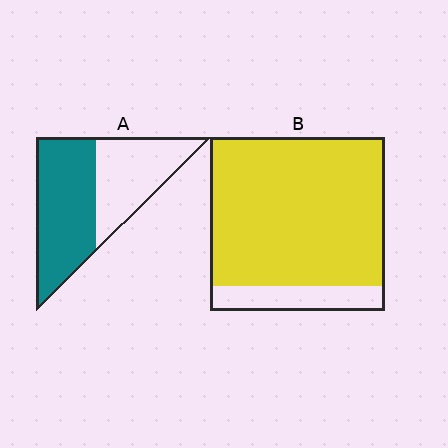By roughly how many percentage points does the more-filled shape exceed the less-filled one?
By roughly 30 percentage points (B over A).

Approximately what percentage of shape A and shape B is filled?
A is approximately 55% and B is approximately 85%.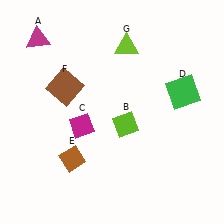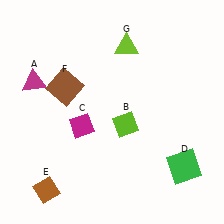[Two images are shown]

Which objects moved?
The objects that moved are: the magenta triangle (A), the green square (D), the brown diamond (E).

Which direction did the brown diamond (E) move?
The brown diamond (E) moved down.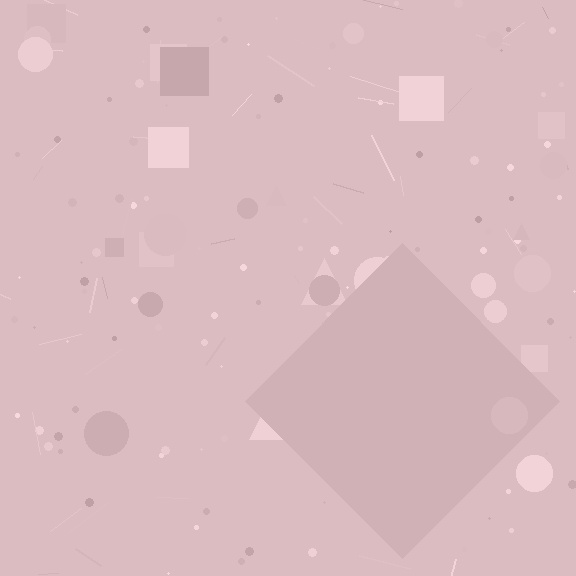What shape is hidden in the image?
A diamond is hidden in the image.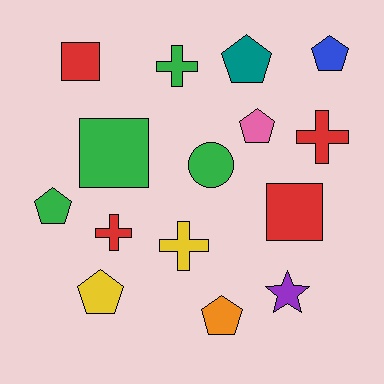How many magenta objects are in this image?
There are no magenta objects.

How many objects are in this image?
There are 15 objects.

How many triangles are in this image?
There are no triangles.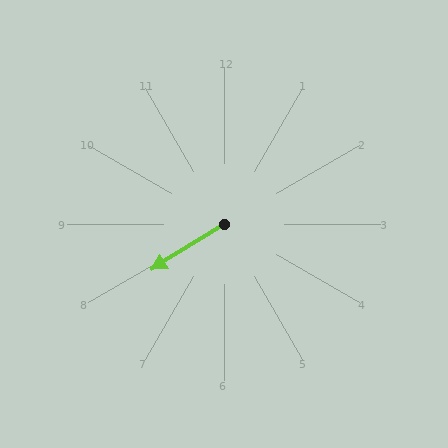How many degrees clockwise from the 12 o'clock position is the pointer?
Approximately 238 degrees.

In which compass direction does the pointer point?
Southwest.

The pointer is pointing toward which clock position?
Roughly 8 o'clock.